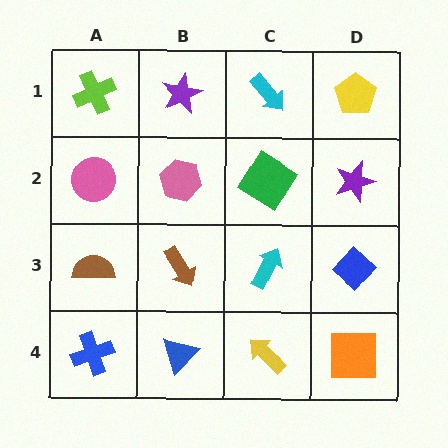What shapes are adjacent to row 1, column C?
A green diamond (row 2, column C), a purple star (row 1, column B), a yellow pentagon (row 1, column D).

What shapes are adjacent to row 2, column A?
A lime cross (row 1, column A), a brown semicircle (row 3, column A), a pink hexagon (row 2, column B).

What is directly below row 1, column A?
A pink circle.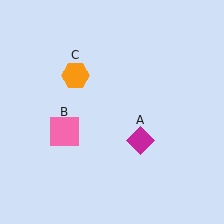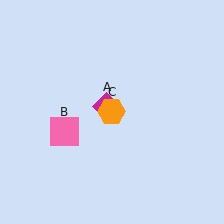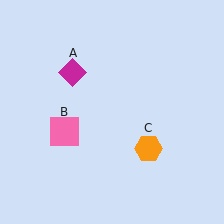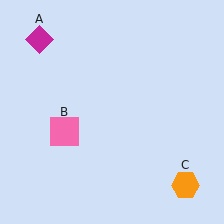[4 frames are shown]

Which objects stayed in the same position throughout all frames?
Pink square (object B) remained stationary.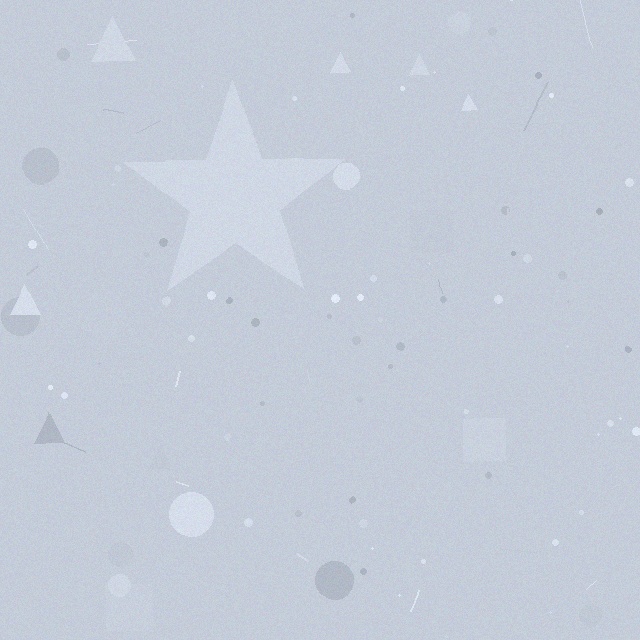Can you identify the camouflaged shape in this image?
The camouflaged shape is a star.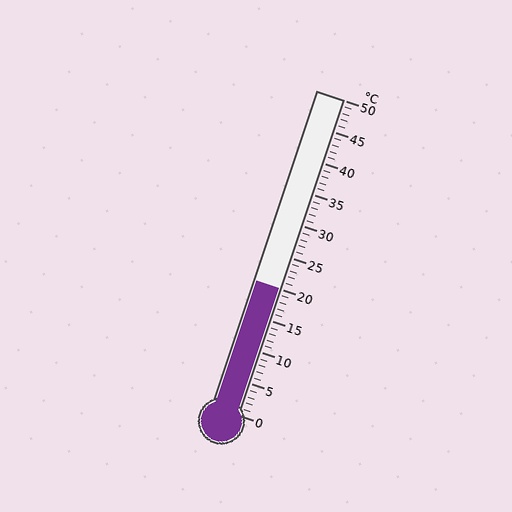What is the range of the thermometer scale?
The thermometer scale ranges from 0°C to 50°C.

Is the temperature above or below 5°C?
The temperature is above 5°C.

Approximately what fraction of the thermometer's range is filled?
The thermometer is filled to approximately 40% of its range.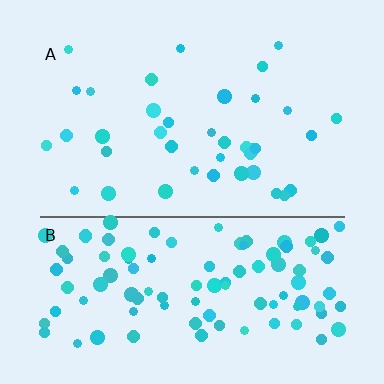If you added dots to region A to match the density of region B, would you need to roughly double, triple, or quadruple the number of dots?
Approximately triple.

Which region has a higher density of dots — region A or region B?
B (the bottom).